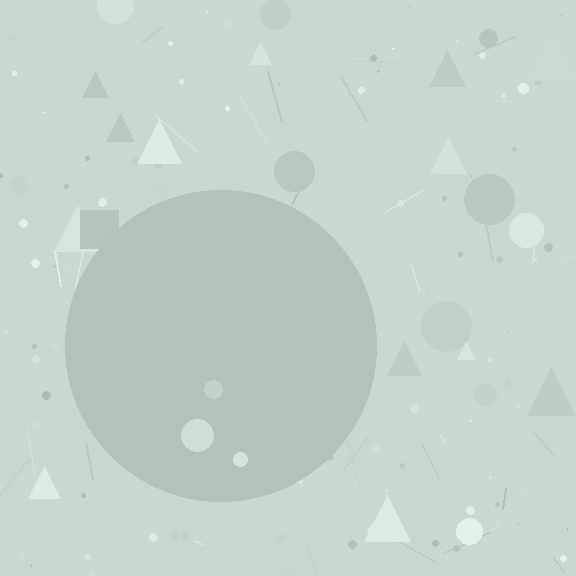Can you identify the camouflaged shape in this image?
The camouflaged shape is a circle.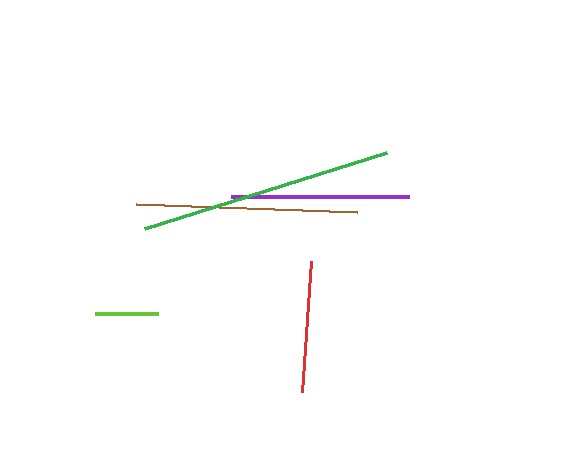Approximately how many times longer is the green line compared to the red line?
The green line is approximately 1.9 times the length of the red line.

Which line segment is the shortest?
The lime line is the shortest at approximately 63 pixels.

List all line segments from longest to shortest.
From longest to shortest: green, brown, purple, red, lime.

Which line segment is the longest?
The green line is the longest at approximately 254 pixels.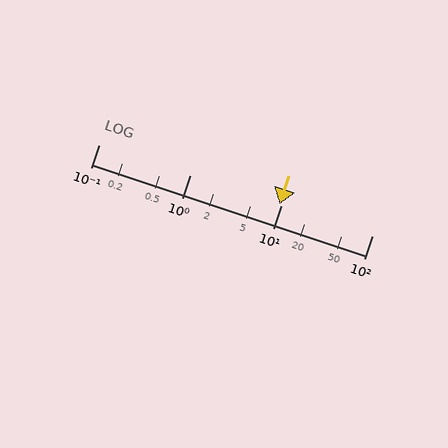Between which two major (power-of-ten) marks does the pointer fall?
The pointer is between 1 and 10.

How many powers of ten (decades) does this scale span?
The scale spans 3 decades, from 0.1 to 100.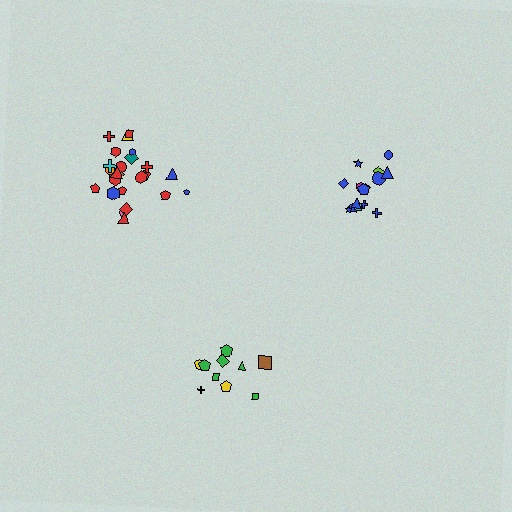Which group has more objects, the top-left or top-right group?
The top-left group.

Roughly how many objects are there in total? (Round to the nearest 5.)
Roughly 50 objects in total.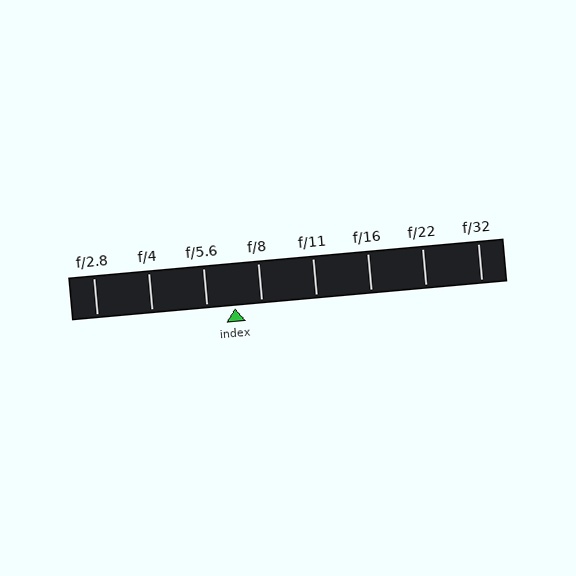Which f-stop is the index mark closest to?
The index mark is closest to f/8.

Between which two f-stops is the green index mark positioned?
The index mark is between f/5.6 and f/8.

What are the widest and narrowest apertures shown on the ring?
The widest aperture shown is f/2.8 and the narrowest is f/32.